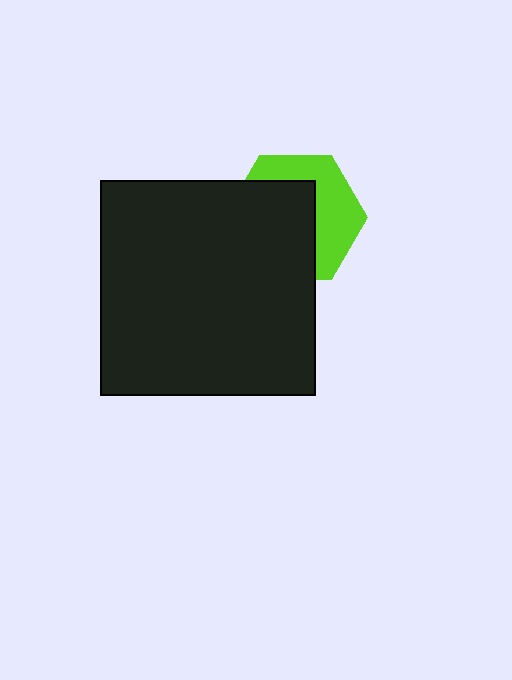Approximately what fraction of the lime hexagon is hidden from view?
Roughly 57% of the lime hexagon is hidden behind the black square.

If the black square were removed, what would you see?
You would see the complete lime hexagon.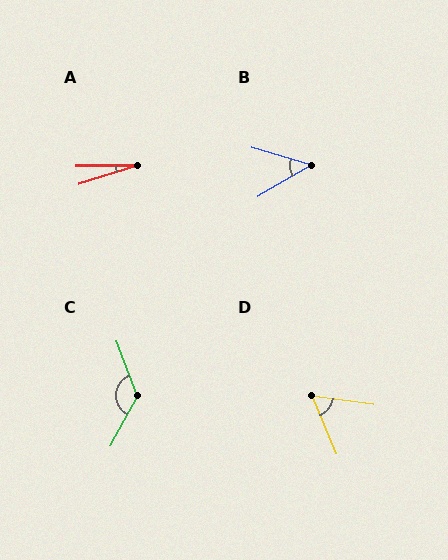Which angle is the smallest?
A, at approximately 17 degrees.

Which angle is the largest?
C, at approximately 131 degrees.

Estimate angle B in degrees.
Approximately 47 degrees.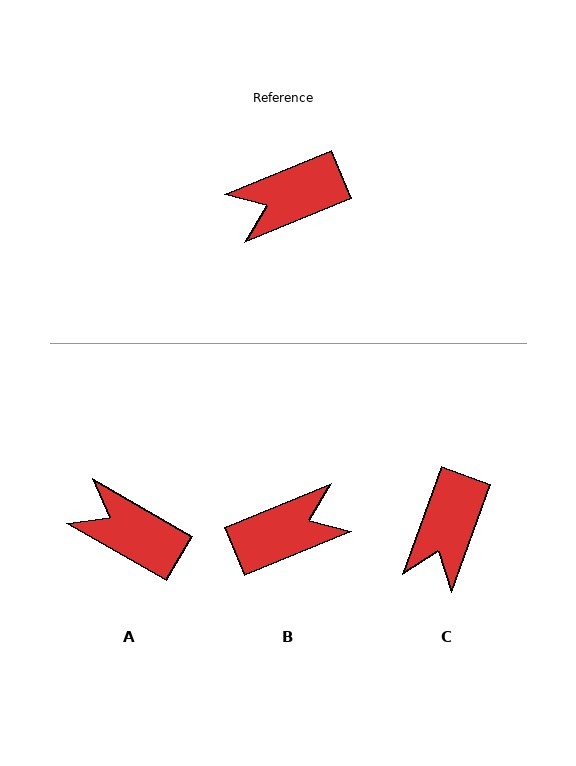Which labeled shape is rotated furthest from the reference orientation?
B, about 180 degrees away.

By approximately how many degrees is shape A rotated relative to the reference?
Approximately 52 degrees clockwise.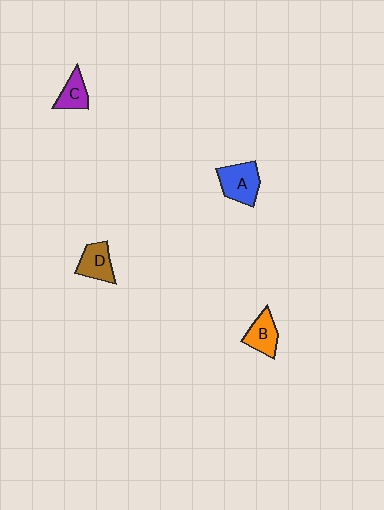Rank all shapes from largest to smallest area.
From largest to smallest: A (blue), D (brown), B (orange), C (purple).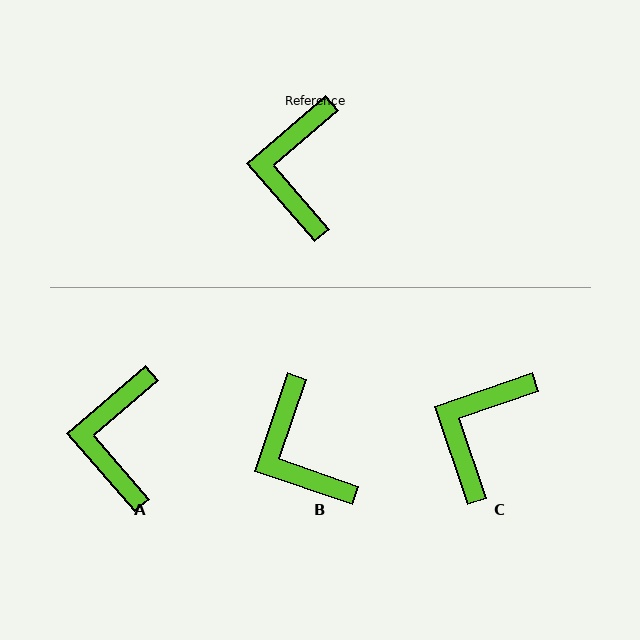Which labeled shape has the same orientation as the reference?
A.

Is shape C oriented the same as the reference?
No, it is off by about 22 degrees.